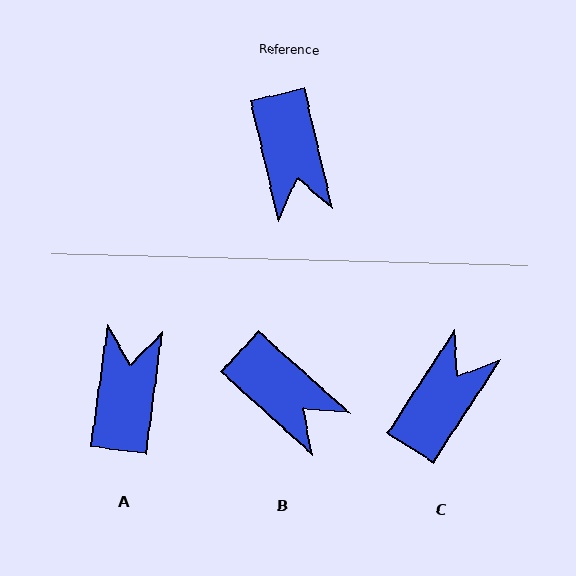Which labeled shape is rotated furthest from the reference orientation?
A, about 159 degrees away.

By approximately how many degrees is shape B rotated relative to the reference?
Approximately 35 degrees counter-clockwise.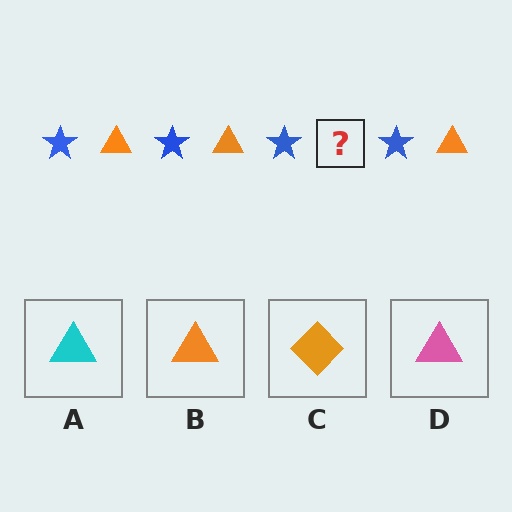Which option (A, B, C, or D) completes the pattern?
B.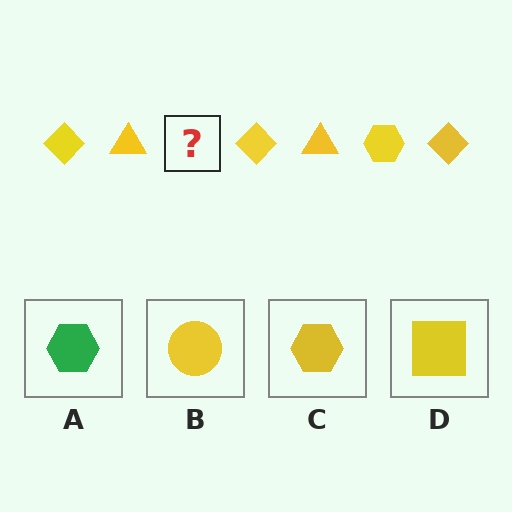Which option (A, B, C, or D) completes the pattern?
C.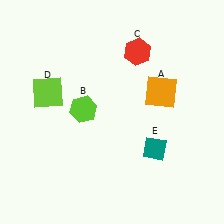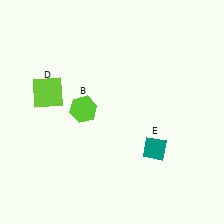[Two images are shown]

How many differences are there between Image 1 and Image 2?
There are 2 differences between the two images.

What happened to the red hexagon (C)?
The red hexagon (C) was removed in Image 2. It was in the top-right area of Image 1.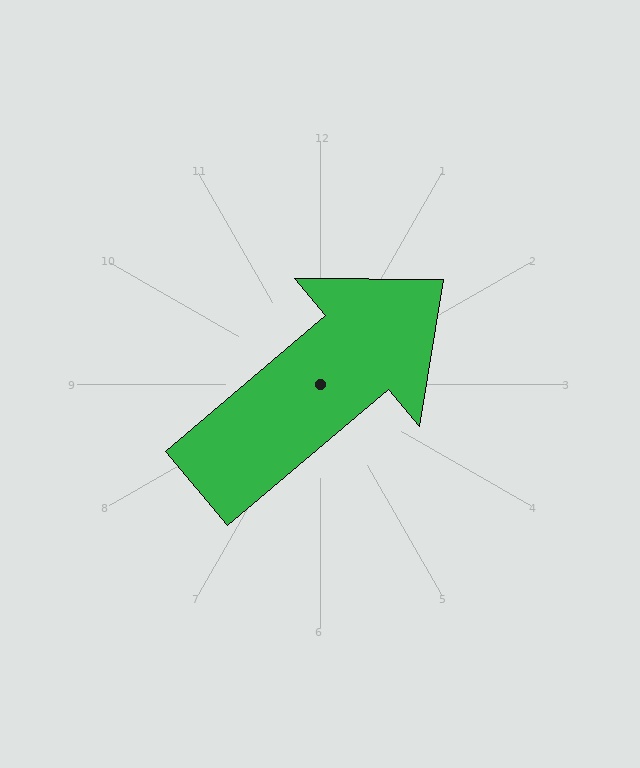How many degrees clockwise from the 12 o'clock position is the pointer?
Approximately 50 degrees.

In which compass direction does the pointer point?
Northeast.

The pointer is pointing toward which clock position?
Roughly 2 o'clock.